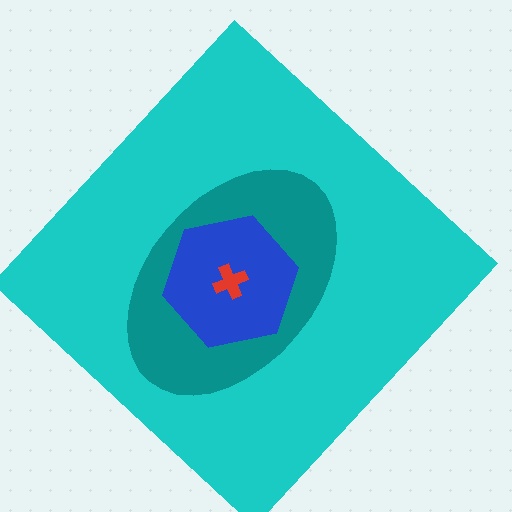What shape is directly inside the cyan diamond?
The teal ellipse.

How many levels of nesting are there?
4.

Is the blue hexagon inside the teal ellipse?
Yes.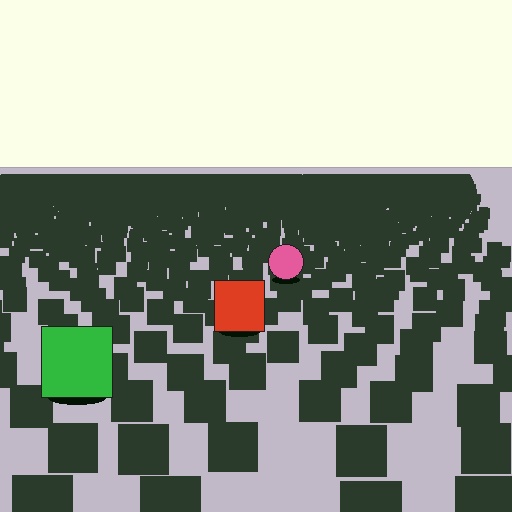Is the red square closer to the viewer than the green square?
No. The green square is closer — you can tell from the texture gradient: the ground texture is coarser near it.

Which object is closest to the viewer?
The green square is closest. The texture marks near it are larger and more spread out.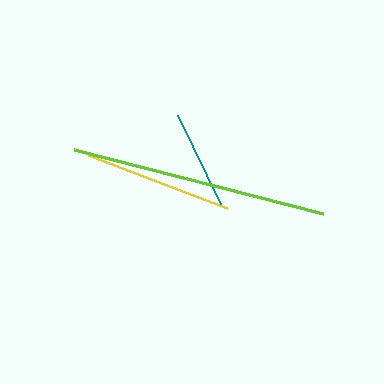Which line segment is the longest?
The lime line is the longest at approximately 257 pixels.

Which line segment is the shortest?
The teal line is the shortest at approximately 100 pixels.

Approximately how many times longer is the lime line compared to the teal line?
The lime line is approximately 2.6 times the length of the teal line.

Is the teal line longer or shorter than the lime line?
The lime line is longer than the teal line.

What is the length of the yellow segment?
The yellow segment is approximately 149 pixels long.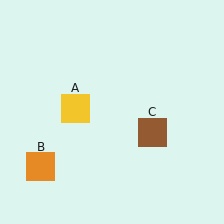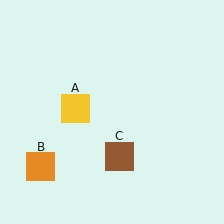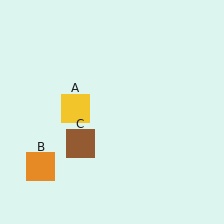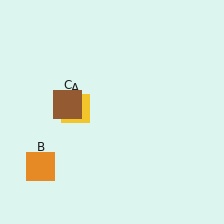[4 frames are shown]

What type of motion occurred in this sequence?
The brown square (object C) rotated clockwise around the center of the scene.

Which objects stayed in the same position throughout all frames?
Yellow square (object A) and orange square (object B) remained stationary.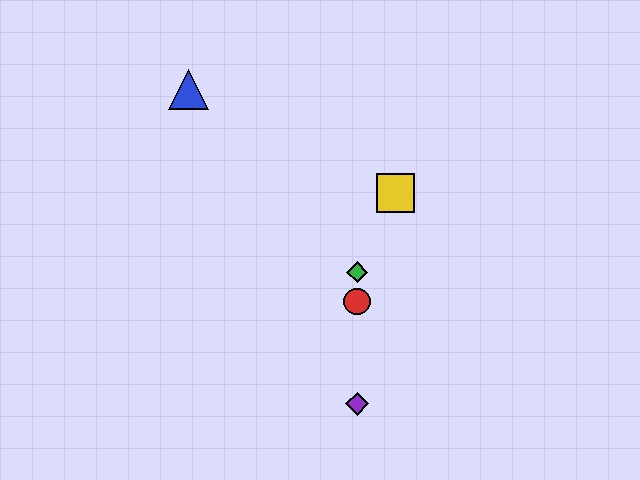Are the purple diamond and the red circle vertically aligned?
Yes, both are at x≈357.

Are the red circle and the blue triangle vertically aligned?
No, the red circle is at x≈357 and the blue triangle is at x≈189.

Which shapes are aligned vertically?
The red circle, the green diamond, the purple diamond are aligned vertically.